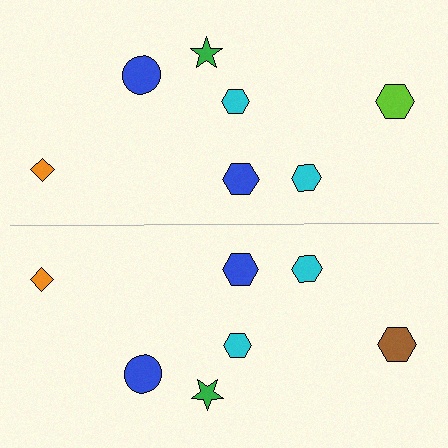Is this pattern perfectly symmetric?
No, the pattern is not perfectly symmetric. The brown hexagon on the bottom side breaks the symmetry — its mirror counterpart is lime.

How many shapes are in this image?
There are 14 shapes in this image.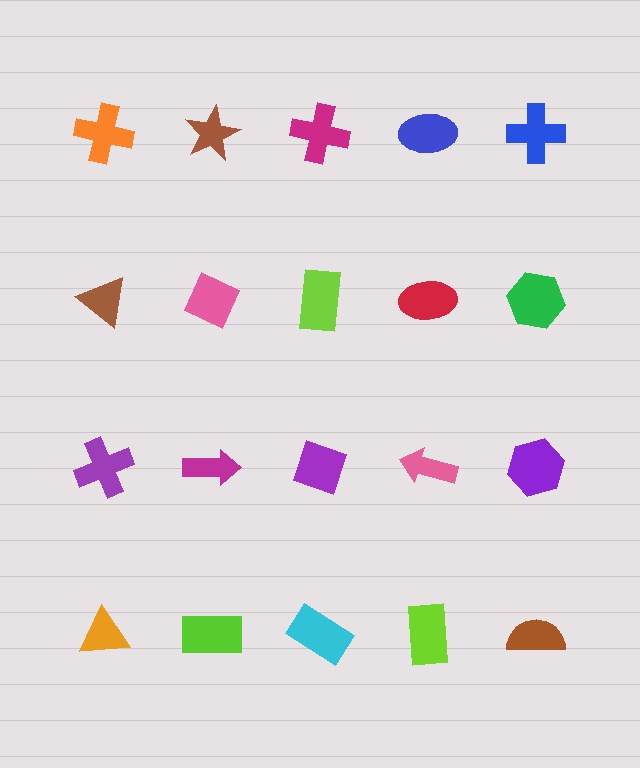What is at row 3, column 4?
A pink arrow.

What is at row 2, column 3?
A lime rectangle.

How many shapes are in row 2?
5 shapes.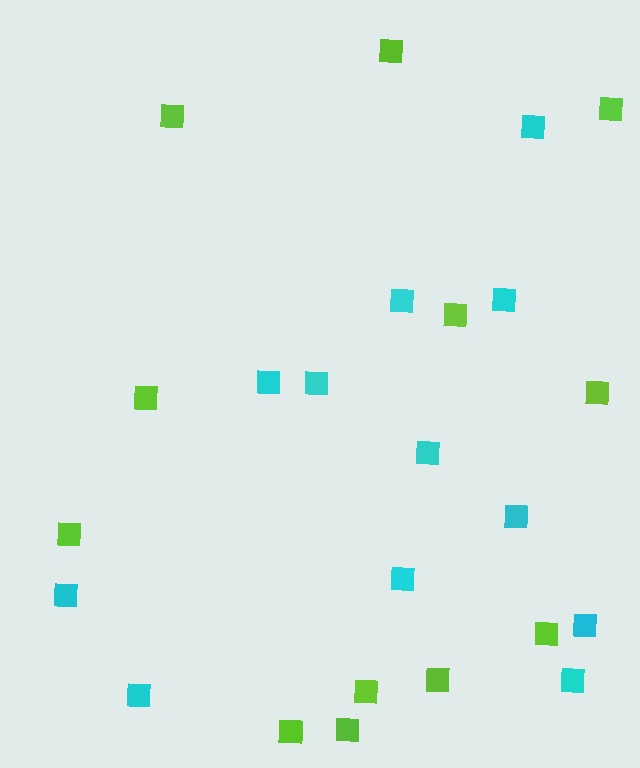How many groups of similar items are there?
There are 2 groups: one group of lime squares (12) and one group of cyan squares (12).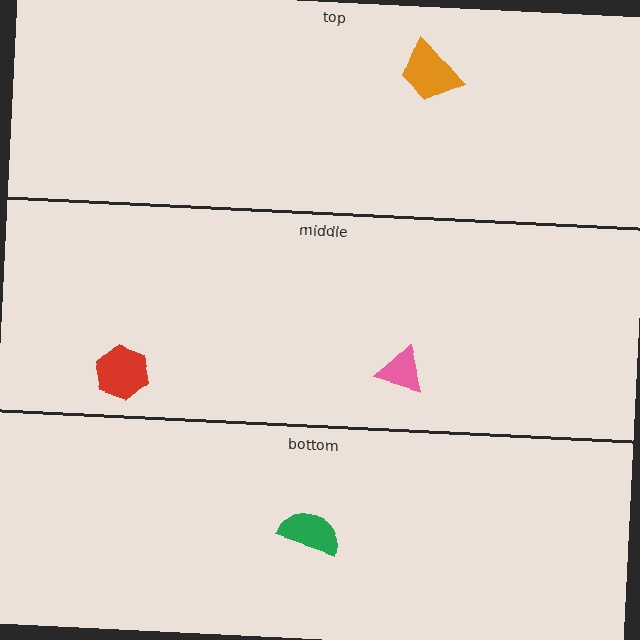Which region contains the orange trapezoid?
The top region.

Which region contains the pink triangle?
The middle region.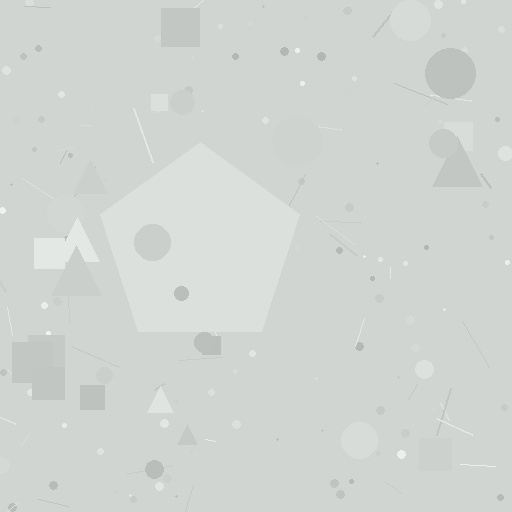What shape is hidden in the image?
A pentagon is hidden in the image.